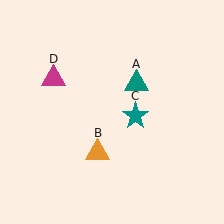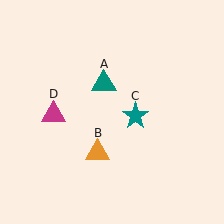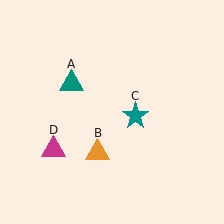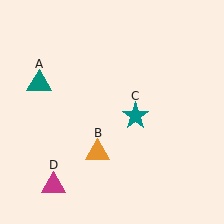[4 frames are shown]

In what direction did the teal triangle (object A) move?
The teal triangle (object A) moved left.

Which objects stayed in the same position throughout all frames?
Orange triangle (object B) and teal star (object C) remained stationary.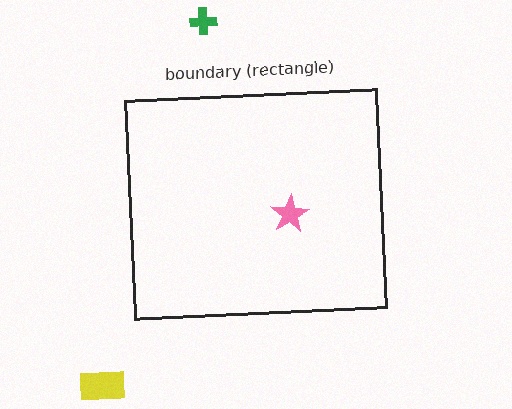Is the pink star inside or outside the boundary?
Inside.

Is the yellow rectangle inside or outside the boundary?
Outside.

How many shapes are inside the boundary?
1 inside, 2 outside.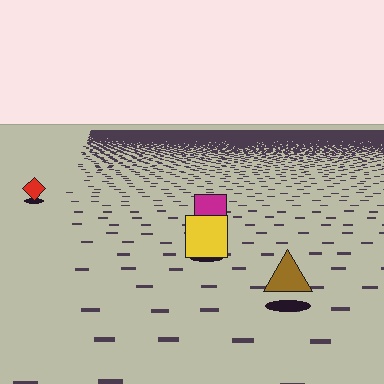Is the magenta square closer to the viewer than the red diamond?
Yes. The magenta square is closer — you can tell from the texture gradient: the ground texture is coarser near it.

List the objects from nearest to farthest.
From nearest to farthest: the brown triangle, the yellow square, the magenta square, the red diamond.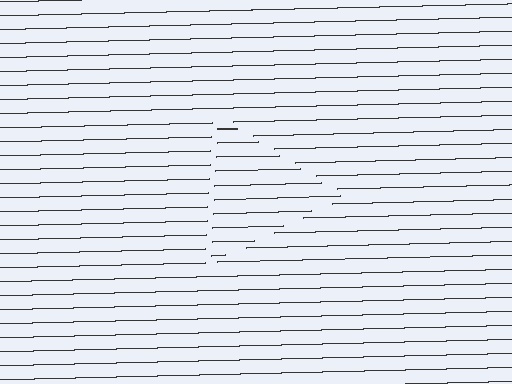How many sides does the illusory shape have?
3 sides — the line-ends trace a triangle.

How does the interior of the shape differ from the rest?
The interior of the shape contains the same grating, shifted by half a period — the contour is defined by the phase discontinuity where line-ends from the inner and outer gratings abut.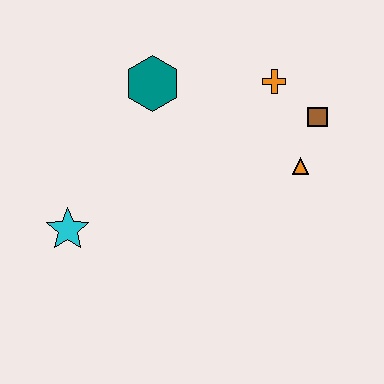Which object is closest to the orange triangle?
The brown square is closest to the orange triangle.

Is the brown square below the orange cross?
Yes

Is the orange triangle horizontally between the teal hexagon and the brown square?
Yes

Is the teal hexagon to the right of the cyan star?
Yes